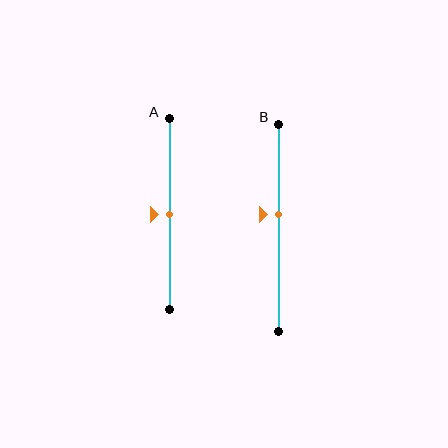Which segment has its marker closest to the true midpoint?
Segment A has its marker closest to the true midpoint.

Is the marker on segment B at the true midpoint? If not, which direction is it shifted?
No, the marker on segment B is shifted upward by about 7% of the segment length.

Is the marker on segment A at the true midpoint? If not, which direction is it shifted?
Yes, the marker on segment A is at the true midpoint.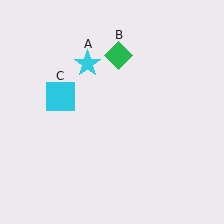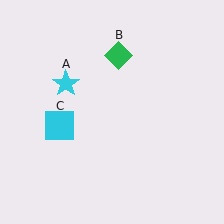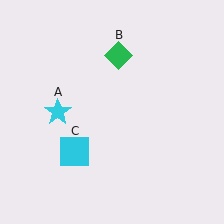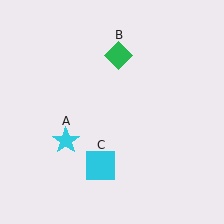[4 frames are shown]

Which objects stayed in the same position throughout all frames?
Green diamond (object B) remained stationary.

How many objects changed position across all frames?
2 objects changed position: cyan star (object A), cyan square (object C).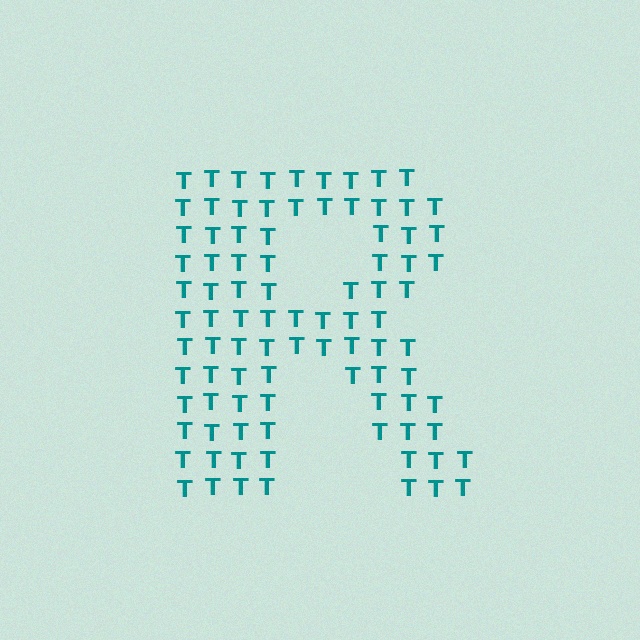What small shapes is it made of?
It is made of small letter T's.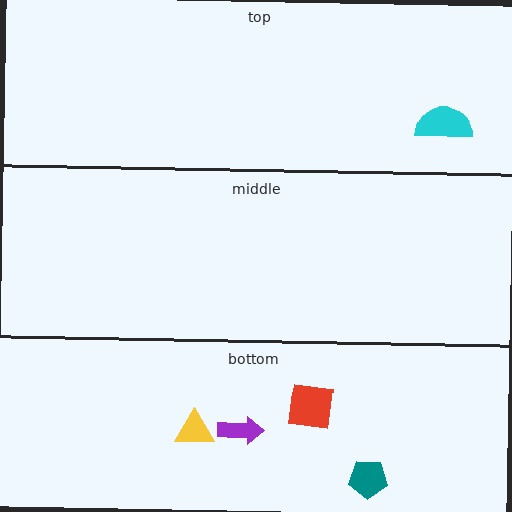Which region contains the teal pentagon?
The bottom region.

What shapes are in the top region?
The cyan semicircle.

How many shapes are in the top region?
1.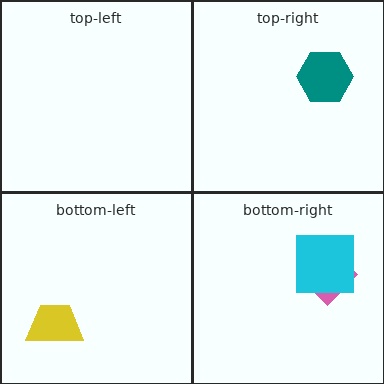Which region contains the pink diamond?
The bottom-right region.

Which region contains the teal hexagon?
The top-right region.